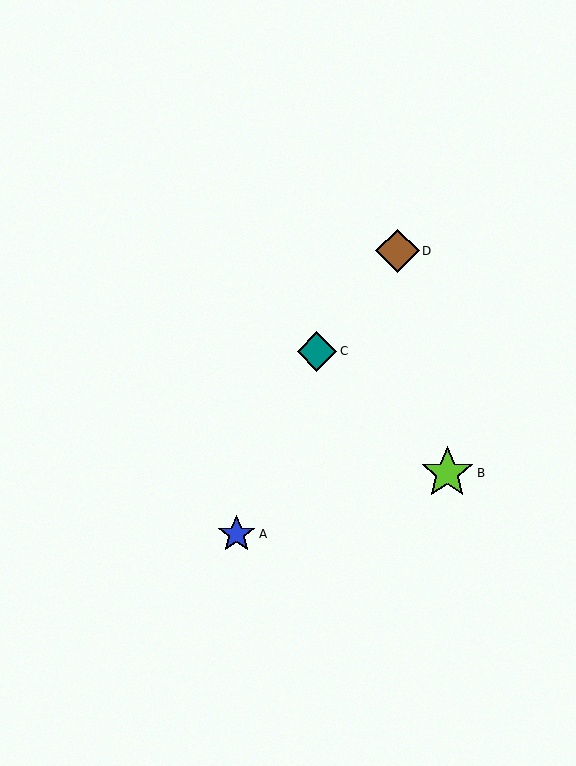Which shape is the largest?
The lime star (labeled B) is the largest.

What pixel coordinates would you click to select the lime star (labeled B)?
Click at (447, 473) to select the lime star B.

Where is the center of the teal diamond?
The center of the teal diamond is at (317, 351).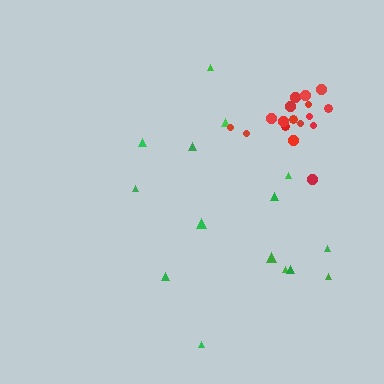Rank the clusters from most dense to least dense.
red, green.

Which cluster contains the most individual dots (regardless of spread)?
Red (17).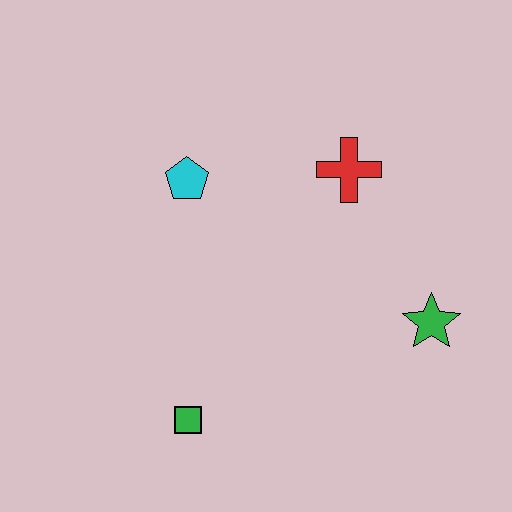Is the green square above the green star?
No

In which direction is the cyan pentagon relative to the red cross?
The cyan pentagon is to the left of the red cross.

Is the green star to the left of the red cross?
No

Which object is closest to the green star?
The red cross is closest to the green star.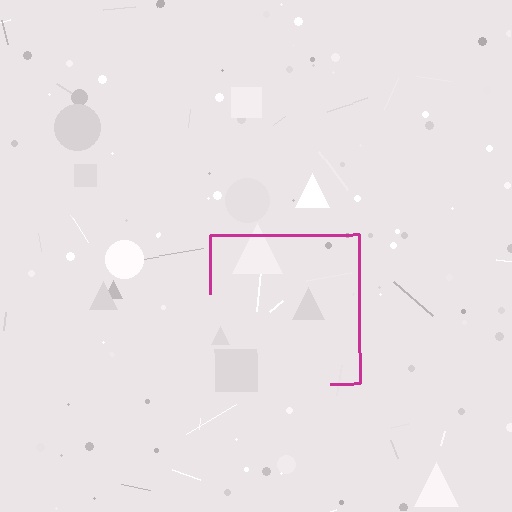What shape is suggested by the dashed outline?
The dashed outline suggests a square.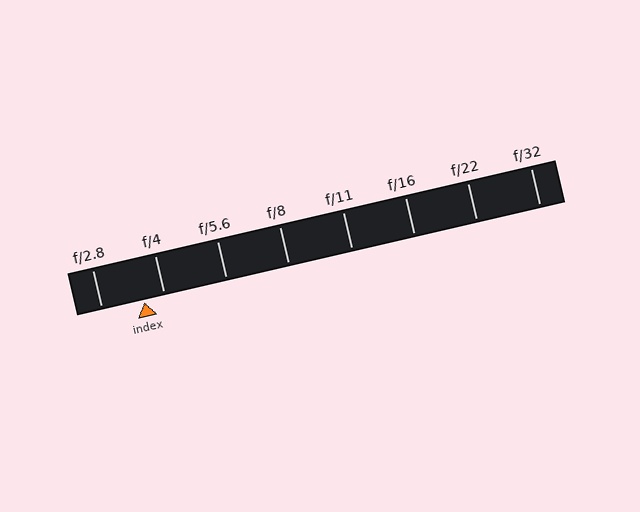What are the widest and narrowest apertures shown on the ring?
The widest aperture shown is f/2.8 and the narrowest is f/32.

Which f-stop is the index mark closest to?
The index mark is closest to f/4.